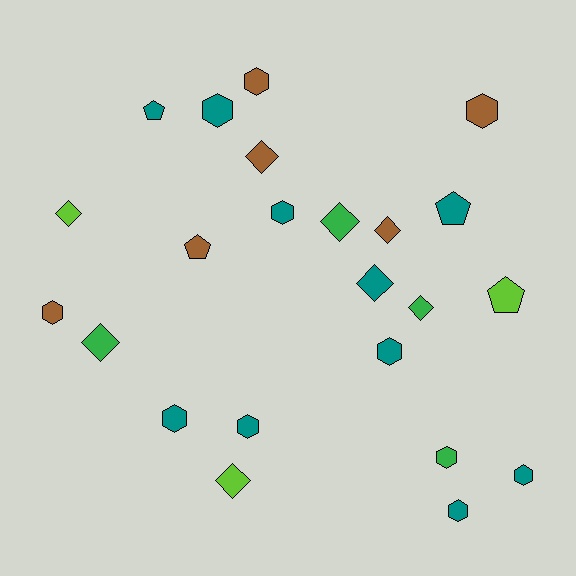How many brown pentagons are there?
There is 1 brown pentagon.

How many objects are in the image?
There are 23 objects.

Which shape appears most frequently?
Hexagon, with 11 objects.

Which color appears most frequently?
Teal, with 10 objects.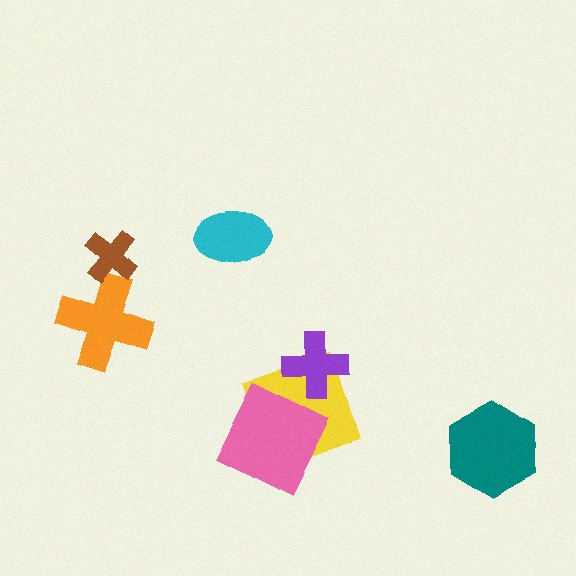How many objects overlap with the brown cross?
1 object overlaps with the brown cross.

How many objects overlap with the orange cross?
1 object overlaps with the orange cross.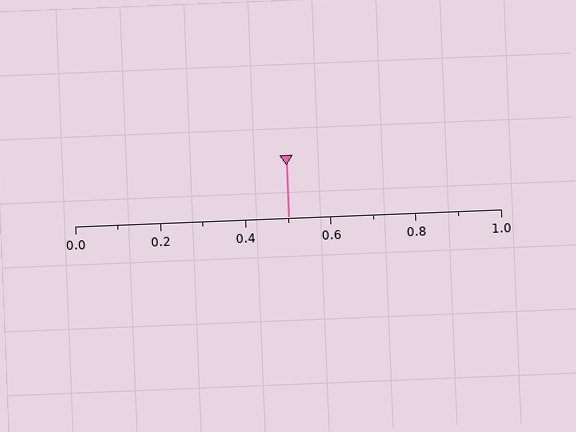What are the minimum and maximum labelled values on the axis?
The axis runs from 0.0 to 1.0.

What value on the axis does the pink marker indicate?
The marker indicates approximately 0.5.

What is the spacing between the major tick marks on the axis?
The major ticks are spaced 0.2 apart.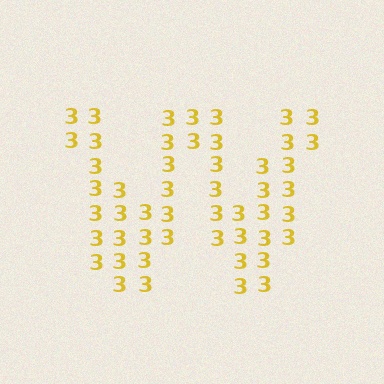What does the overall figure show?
The overall figure shows the letter W.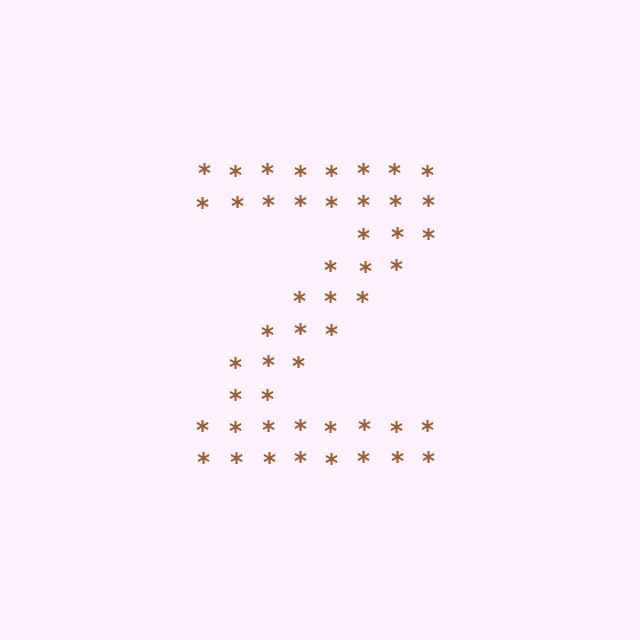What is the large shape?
The large shape is the letter Z.